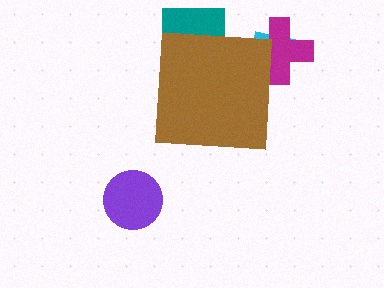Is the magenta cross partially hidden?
Yes, the magenta cross is partially hidden behind the brown square.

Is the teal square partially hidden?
Yes, the teal square is partially hidden behind the brown square.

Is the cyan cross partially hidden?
Yes, the cyan cross is partially hidden behind the brown square.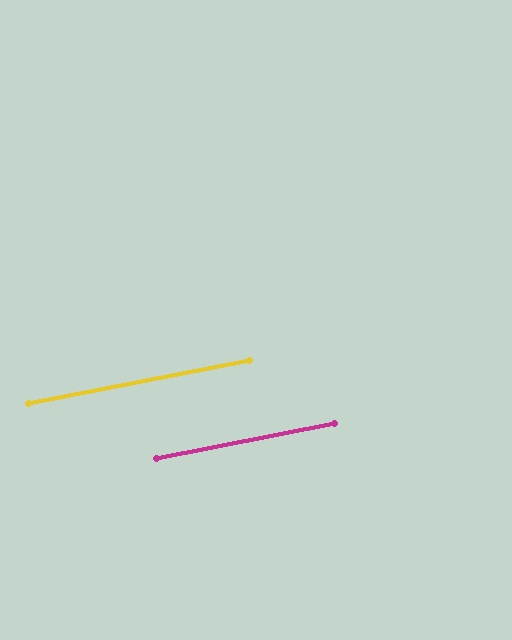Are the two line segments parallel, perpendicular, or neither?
Parallel — their directions differ by only 0.1°.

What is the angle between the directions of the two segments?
Approximately 0 degrees.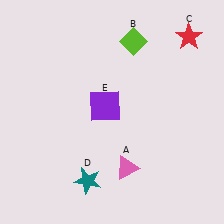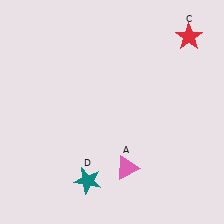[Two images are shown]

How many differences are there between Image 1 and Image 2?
There are 2 differences between the two images.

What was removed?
The purple square (E), the lime diamond (B) were removed in Image 2.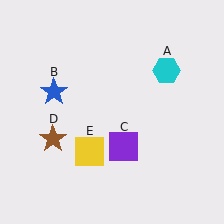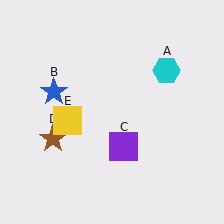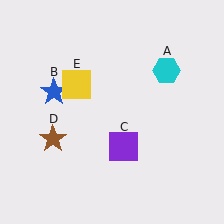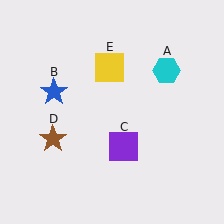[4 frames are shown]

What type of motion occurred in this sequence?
The yellow square (object E) rotated clockwise around the center of the scene.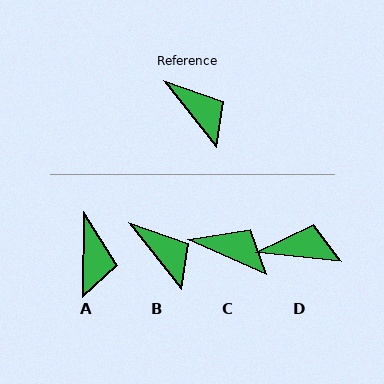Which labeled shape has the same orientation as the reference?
B.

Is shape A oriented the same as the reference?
No, it is off by about 38 degrees.